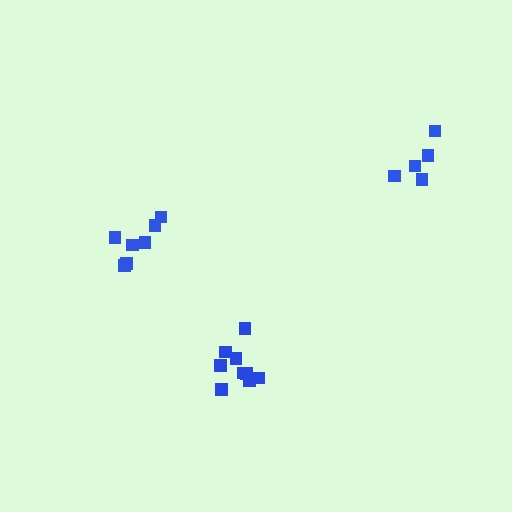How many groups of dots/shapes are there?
There are 3 groups.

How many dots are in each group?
Group 1: 5 dots, Group 2: 9 dots, Group 3: 7 dots (21 total).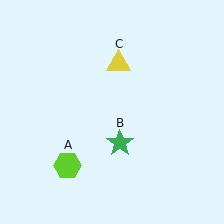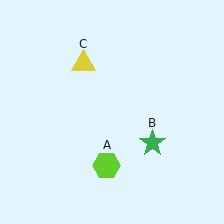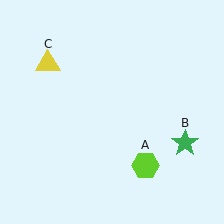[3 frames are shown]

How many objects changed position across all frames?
3 objects changed position: lime hexagon (object A), green star (object B), yellow triangle (object C).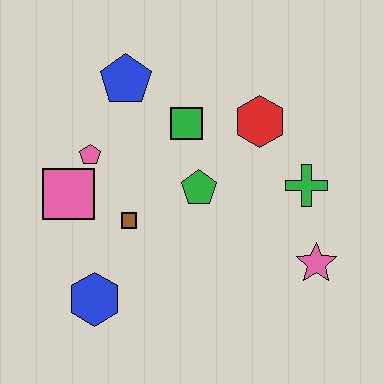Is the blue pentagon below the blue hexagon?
No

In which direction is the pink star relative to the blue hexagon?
The pink star is to the right of the blue hexagon.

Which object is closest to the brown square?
The pink square is closest to the brown square.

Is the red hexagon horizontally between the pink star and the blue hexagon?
Yes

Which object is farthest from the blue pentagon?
The pink star is farthest from the blue pentagon.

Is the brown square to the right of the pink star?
No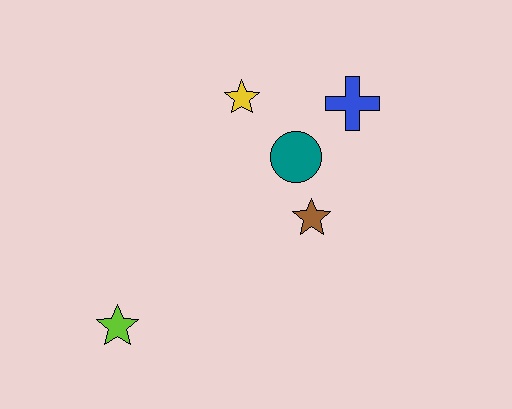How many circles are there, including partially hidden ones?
There is 1 circle.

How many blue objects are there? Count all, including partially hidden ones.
There is 1 blue object.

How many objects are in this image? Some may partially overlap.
There are 5 objects.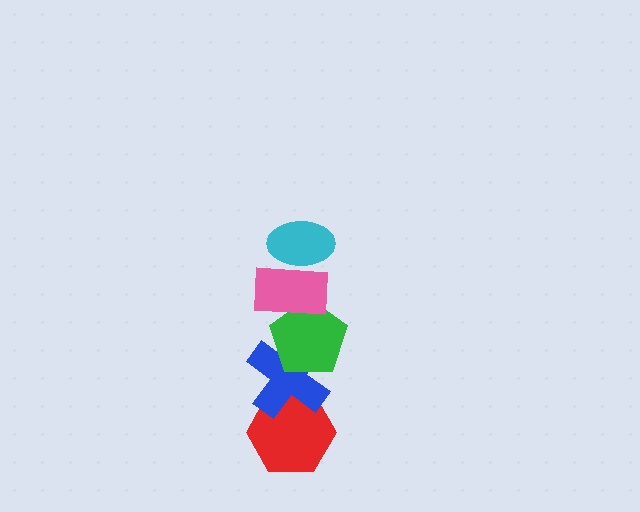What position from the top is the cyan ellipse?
The cyan ellipse is 1st from the top.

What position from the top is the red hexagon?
The red hexagon is 5th from the top.